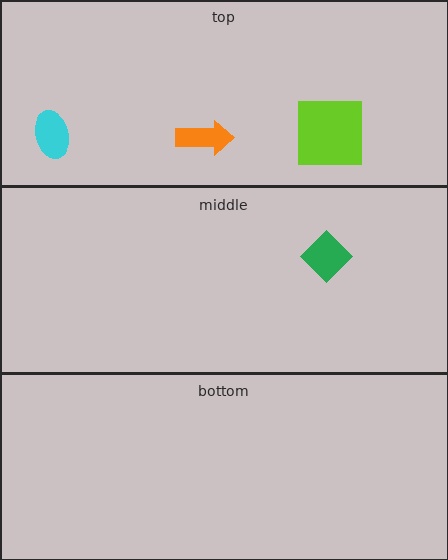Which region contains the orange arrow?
The top region.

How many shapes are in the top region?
3.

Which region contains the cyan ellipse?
The top region.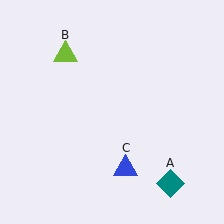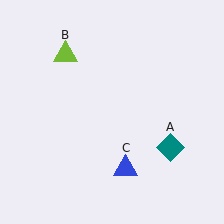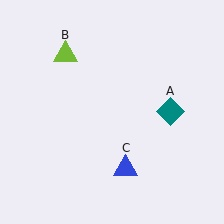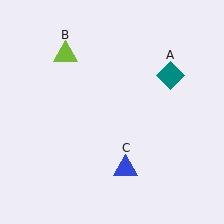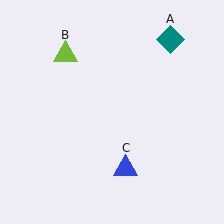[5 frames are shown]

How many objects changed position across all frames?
1 object changed position: teal diamond (object A).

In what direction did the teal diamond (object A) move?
The teal diamond (object A) moved up.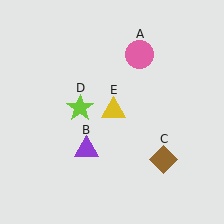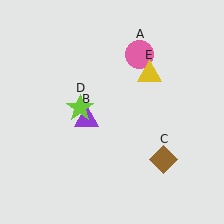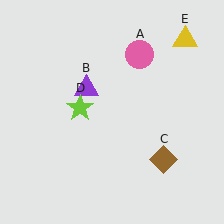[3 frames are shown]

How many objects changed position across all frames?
2 objects changed position: purple triangle (object B), yellow triangle (object E).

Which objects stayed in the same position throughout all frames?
Pink circle (object A) and brown diamond (object C) and lime star (object D) remained stationary.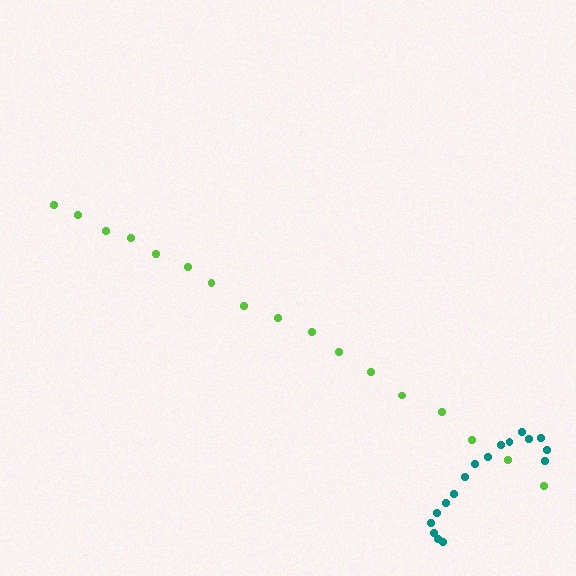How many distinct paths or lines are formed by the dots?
There are 2 distinct paths.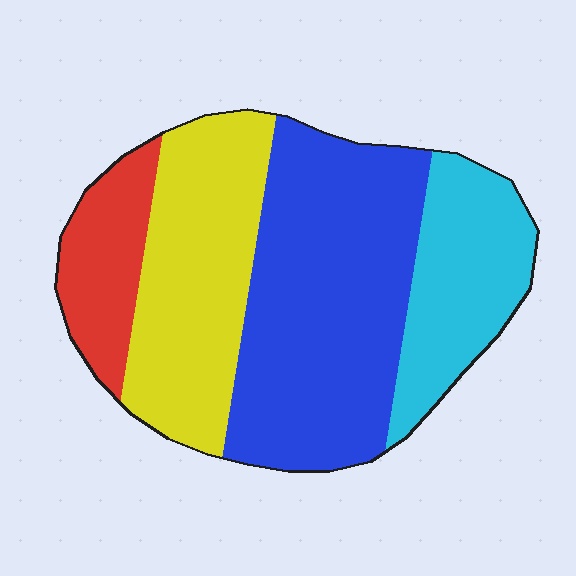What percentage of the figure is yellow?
Yellow covers roughly 25% of the figure.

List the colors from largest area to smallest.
From largest to smallest: blue, yellow, cyan, red.